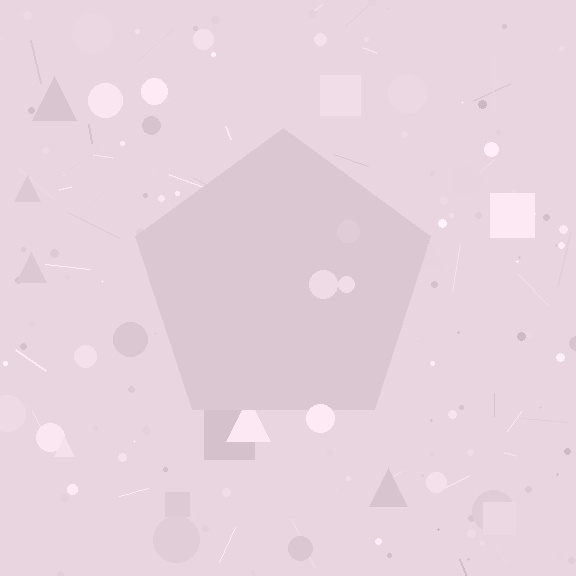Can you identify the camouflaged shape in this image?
The camouflaged shape is a pentagon.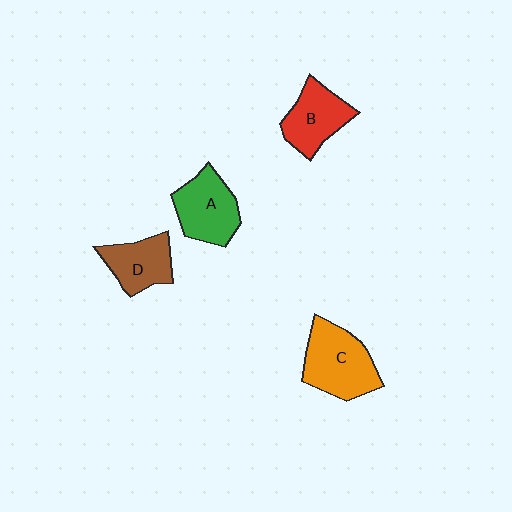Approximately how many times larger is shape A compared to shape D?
Approximately 1.2 times.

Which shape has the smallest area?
Shape D (brown).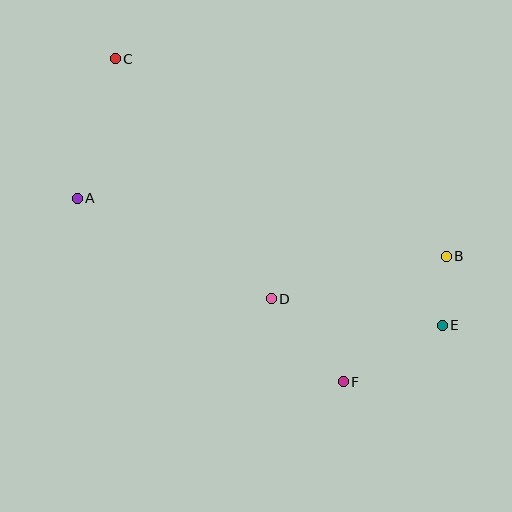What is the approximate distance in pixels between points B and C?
The distance between B and C is approximately 385 pixels.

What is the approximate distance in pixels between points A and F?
The distance between A and F is approximately 323 pixels.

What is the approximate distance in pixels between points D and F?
The distance between D and F is approximately 110 pixels.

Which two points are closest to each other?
Points B and E are closest to each other.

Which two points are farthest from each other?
Points C and E are farthest from each other.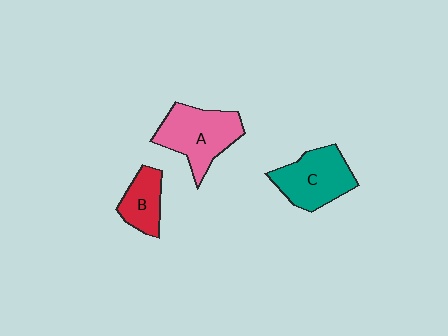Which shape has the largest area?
Shape A (pink).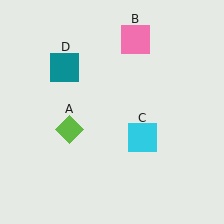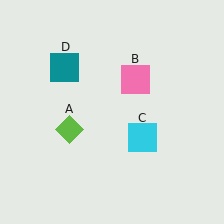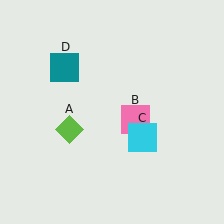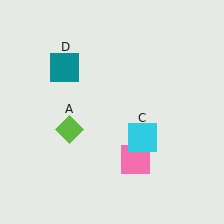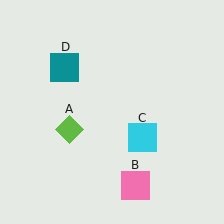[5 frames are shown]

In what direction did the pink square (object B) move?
The pink square (object B) moved down.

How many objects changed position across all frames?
1 object changed position: pink square (object B).